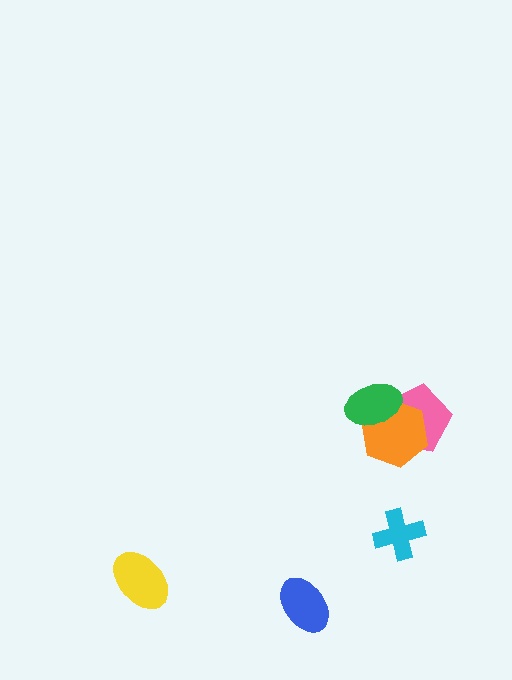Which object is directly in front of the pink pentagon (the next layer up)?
The orange hexagon is directly in front of the pink pentagon.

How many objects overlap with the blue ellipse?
0 objects overlap with the blue ellipse.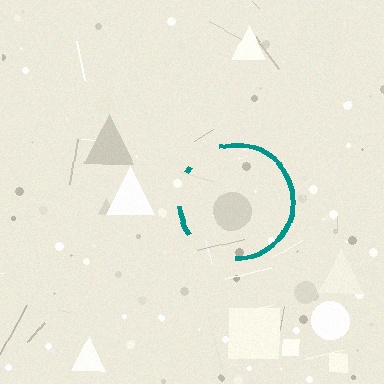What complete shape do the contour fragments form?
The contour fragments form a circle.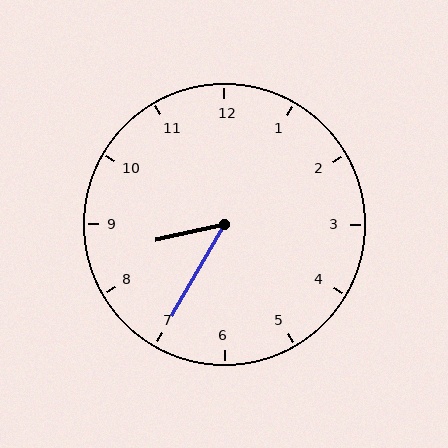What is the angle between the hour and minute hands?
Approximately 48 degrees.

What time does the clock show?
8:35.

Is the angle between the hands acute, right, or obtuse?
It is acute.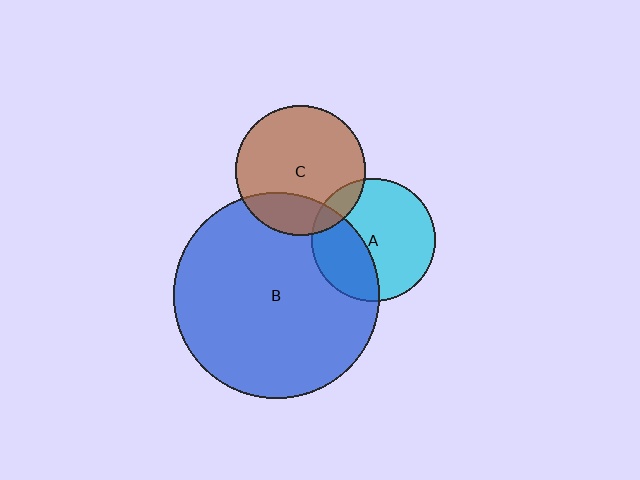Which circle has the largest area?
Circle B (blue).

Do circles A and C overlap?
Yes.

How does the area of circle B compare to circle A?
Approximately 2.8 times.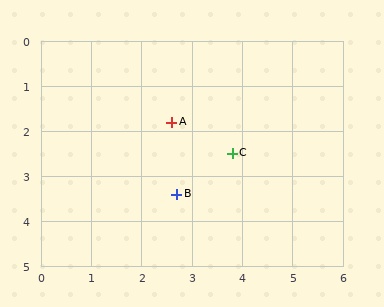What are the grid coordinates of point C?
Point C is at approximately (3.8, 2.5).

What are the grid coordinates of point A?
Point A is at approximately (2.6, 1.8).